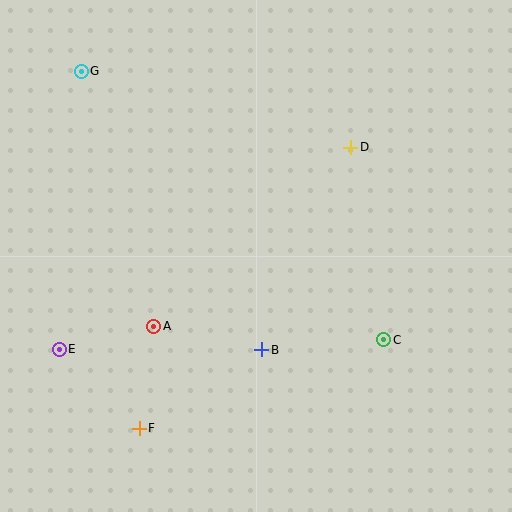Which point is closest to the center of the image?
Point B at (262, 350) is closest to the center.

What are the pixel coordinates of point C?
Point C is at (384, 340).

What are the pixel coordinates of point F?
Point F is at (139, 428).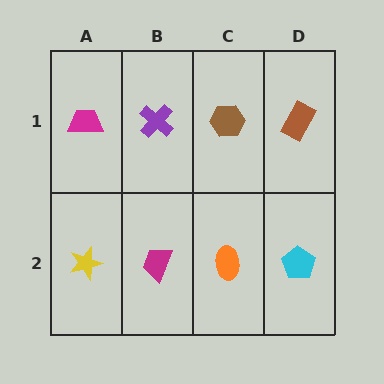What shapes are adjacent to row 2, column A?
A magenta trapezoid (row 1, column A), a magenta trapezoid (row 2, column B).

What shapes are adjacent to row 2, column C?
A brown hexagon (row 1, column C), a magenta trapezoid (row 2, column B), a cyan pentagon (row 2, column D).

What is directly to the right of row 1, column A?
A purple cross.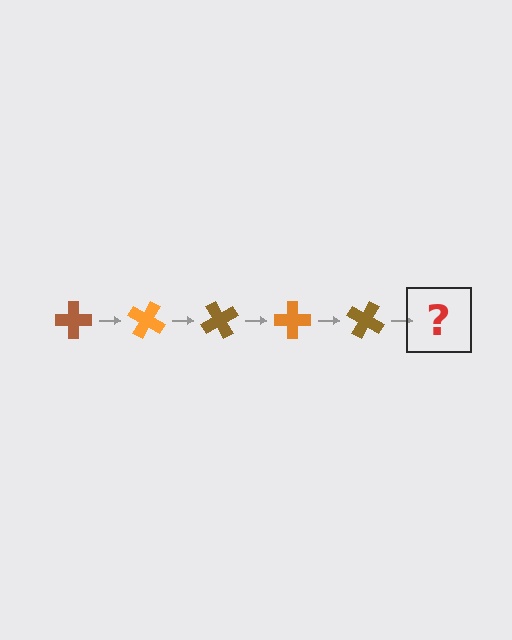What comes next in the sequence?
The next element should be an orange cross, rotated 150 degrees from the start.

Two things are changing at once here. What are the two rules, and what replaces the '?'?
The two rules are that it rotates 30 degrees each step and the color cycles through brown and orange. The '?' should be an orange cross, rotated 150 degrees from the start.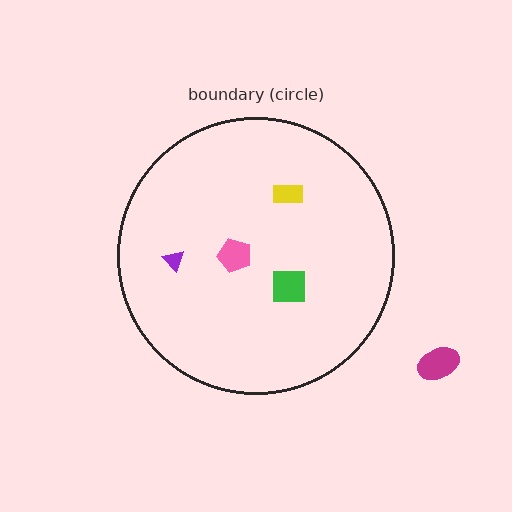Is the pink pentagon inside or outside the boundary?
Inside.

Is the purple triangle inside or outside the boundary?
Inside.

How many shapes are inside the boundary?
4 inside, 1 outside.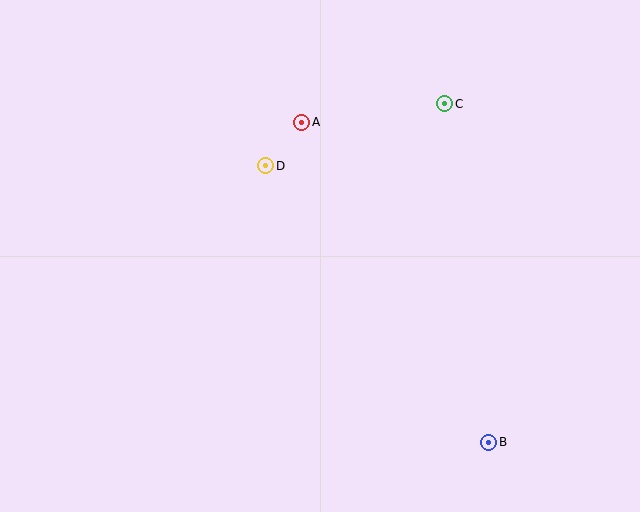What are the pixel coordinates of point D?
Point D is at (266, 166).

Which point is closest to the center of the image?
Point D at (266, 166) is closest to the center.